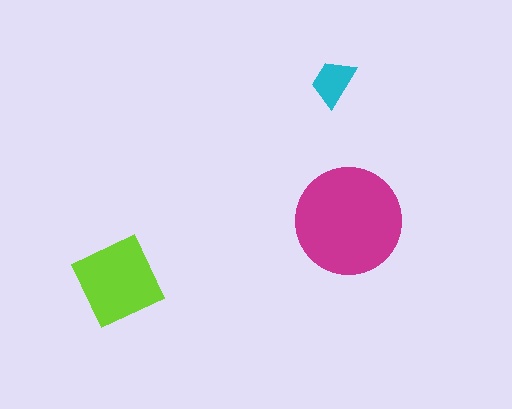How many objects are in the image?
There are 3 objects in the image.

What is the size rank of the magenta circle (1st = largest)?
1st.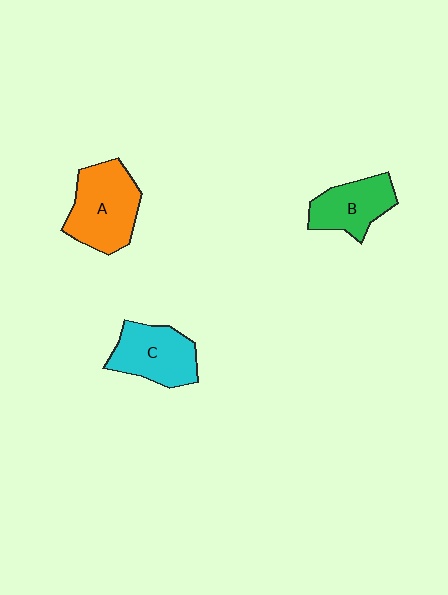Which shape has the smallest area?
Shape B (green).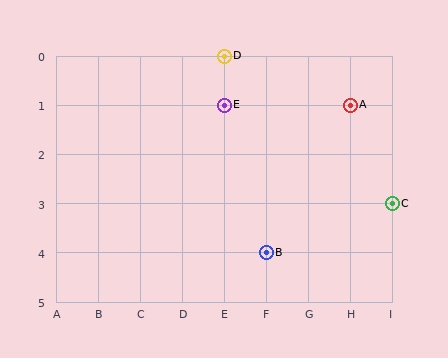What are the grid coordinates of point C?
Point C is at grid coordinates (I, 3).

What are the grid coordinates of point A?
Point A is at grid coordinates (H, 1).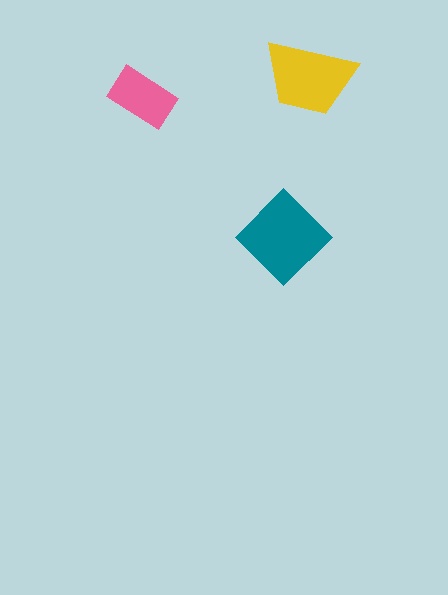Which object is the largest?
The teal diamond.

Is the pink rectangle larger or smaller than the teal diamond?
Smaller.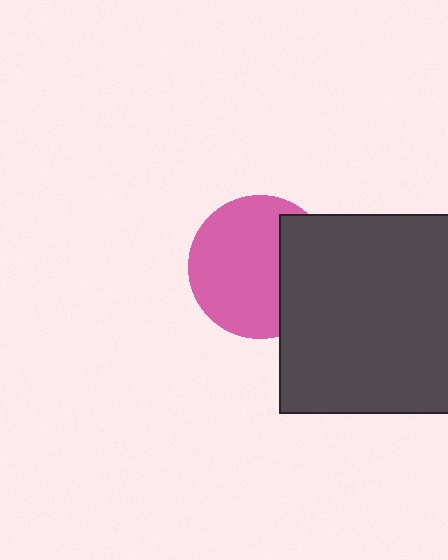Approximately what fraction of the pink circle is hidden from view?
Roughly 31% of the pink circle is hidden behind the dark gray square.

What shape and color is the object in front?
The object in front is a dark gray square.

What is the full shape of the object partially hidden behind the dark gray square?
The partially hidden object is a pink circle.